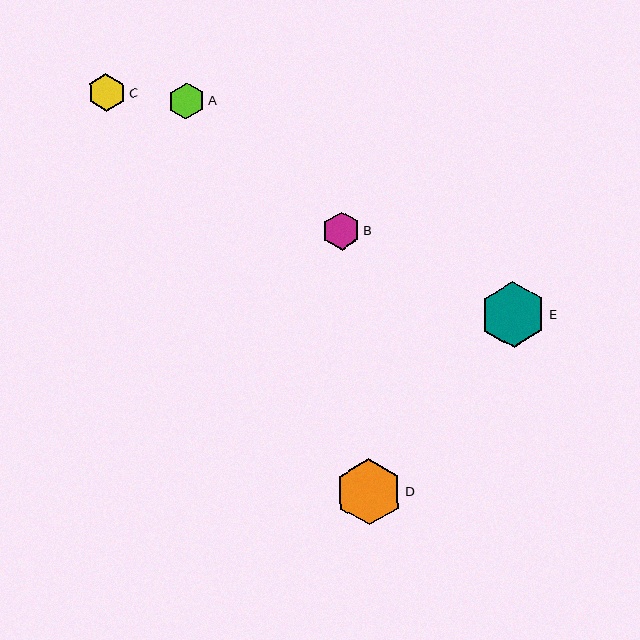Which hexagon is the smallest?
Hexagon A is the smallest with a size of approximately 36 pixels.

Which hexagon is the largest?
Hexagon E is the largest with a size of approximately 66 pixels.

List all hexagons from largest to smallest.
From largest to smallest: E, D, B, C, A.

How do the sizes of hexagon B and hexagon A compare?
Hexagon B and hexagon A are approximately the same size.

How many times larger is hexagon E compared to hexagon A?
Hexagon E is approximately 1.8 times the size of hexagon A.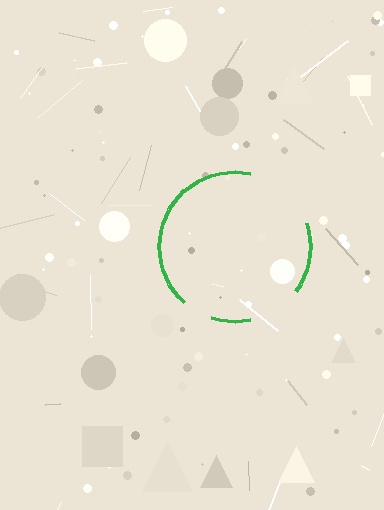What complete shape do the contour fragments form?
The contour fragments form a circle.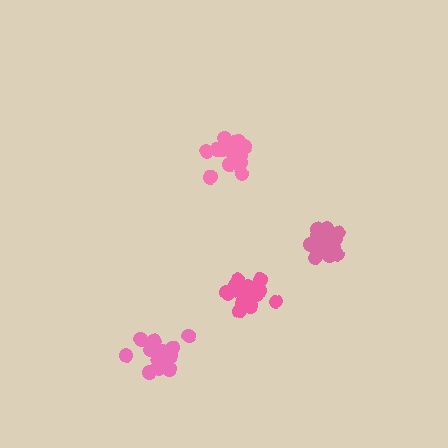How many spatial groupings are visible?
There are 4 spatial groupings.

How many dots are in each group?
Group 1: 17 dots, Group 2: 16 dots, Group 3: 16 dots, Group 4: 17 dots (66 total).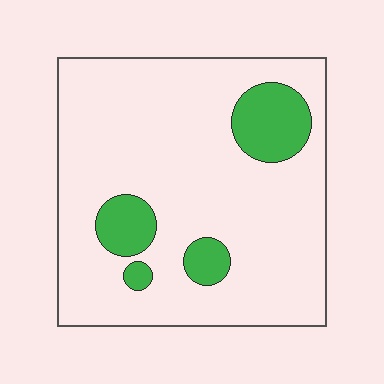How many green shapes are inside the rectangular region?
4.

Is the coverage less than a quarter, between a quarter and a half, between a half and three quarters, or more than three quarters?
Less than a quarter.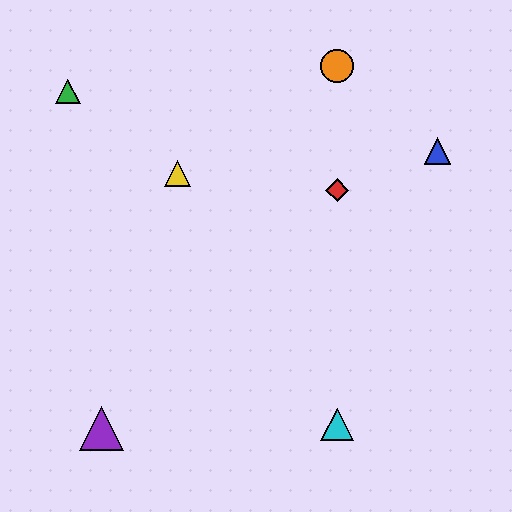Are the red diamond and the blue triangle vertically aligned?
No, the red diamond is at x≈337 and the blue triangle is at x≈438.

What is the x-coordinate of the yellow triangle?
The yellow triangle is at x≈177.